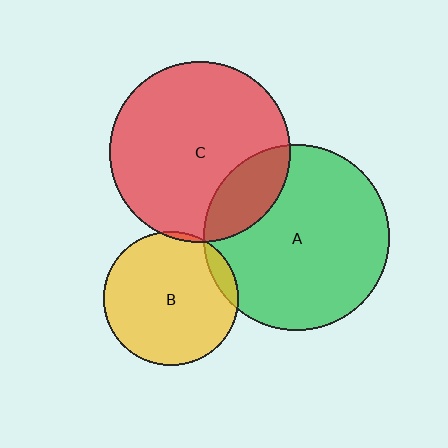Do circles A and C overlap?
Yes.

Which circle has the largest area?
Circle A (green).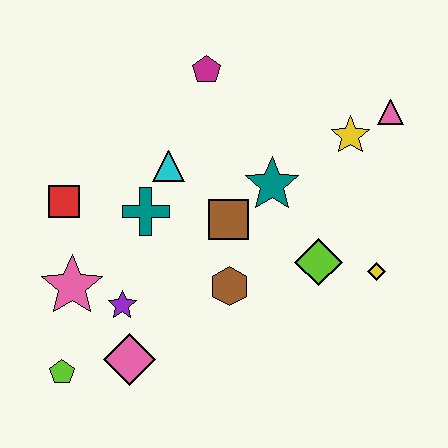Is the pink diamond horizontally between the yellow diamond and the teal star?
No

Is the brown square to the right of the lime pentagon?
Yes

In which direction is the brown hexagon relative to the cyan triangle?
The brown hexagon is below the cyan triangle.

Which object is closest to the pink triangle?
The yellow star is closest to the pink triangle.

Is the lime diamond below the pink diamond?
No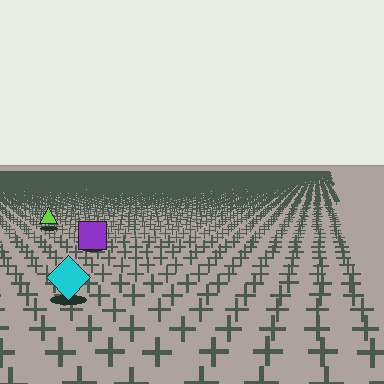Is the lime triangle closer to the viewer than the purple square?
No. The purple square is closer — you can tell from the texture gradient: the ground texture is coarser near it.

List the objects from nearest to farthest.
From nearest to farthest: the cyan diamond, the purple square, the lime triangle.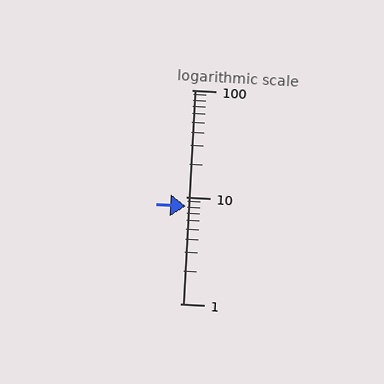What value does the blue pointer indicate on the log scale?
The pointer indicates approximately 8.2.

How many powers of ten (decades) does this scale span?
The scale spans 2 decades, from 1 to 100.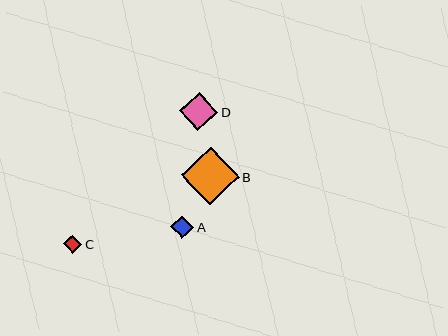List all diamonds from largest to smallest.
From largest to smallest: B, D, A, C.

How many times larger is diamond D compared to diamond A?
Diamond D is approximately 1.7 times the size of diamond A.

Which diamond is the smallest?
Diamond C is the smallest with a size of approximately 18 pixels.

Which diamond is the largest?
Diamond B is the largest with a size of approximately 58 pixels.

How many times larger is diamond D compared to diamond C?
Diamond D is approximately 2.1 times the size of diamond C.